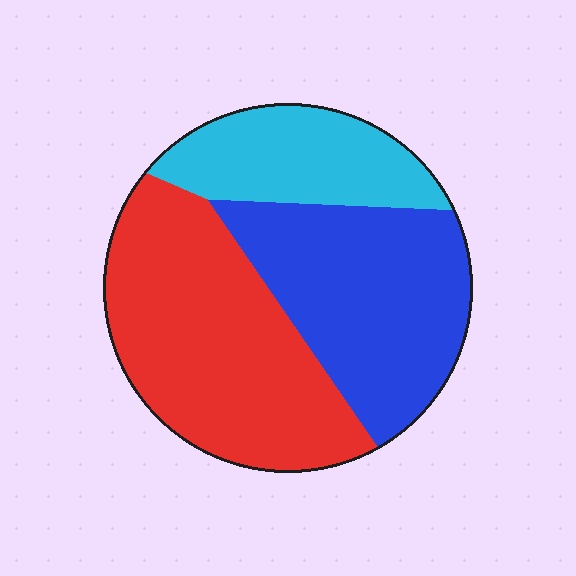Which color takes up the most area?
Red, at roughly 45%.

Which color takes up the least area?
Cyan, at roughly 20%.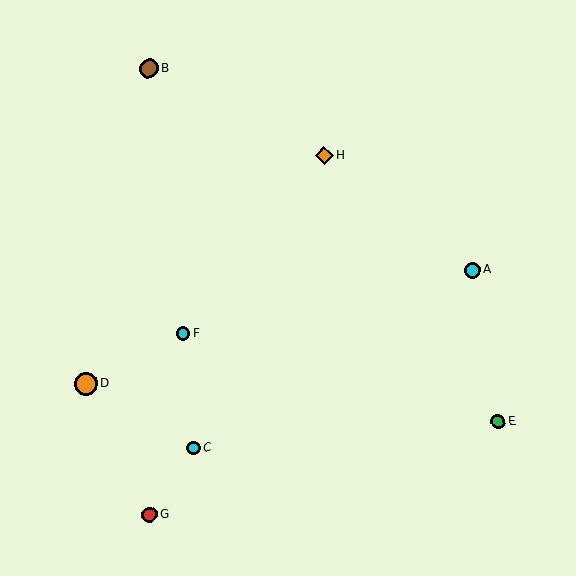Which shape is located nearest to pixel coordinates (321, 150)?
The orange diamond (labeled H) at (324, 156) is nearest to that location.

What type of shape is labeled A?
Shape A is a cyan circle.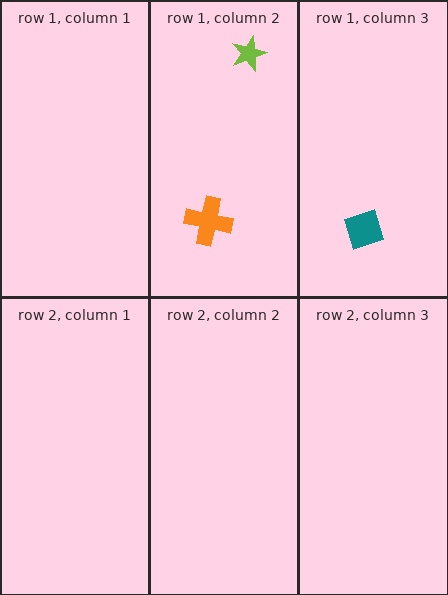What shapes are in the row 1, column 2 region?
The orange cross, the lime star.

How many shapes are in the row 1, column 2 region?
2.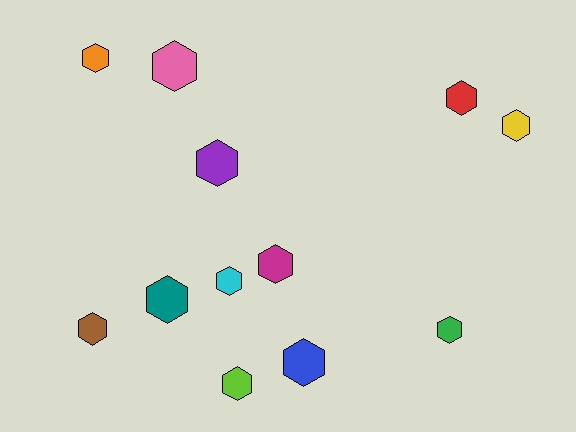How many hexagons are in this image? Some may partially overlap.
There are 12 hexagons.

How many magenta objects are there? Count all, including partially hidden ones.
There is 1 magenta object.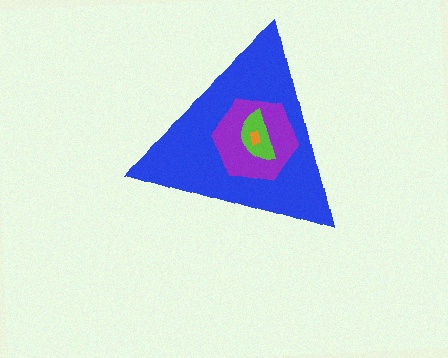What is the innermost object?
The orange rectangle.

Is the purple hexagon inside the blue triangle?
Yes.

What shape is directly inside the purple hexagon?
The lime semicircle.